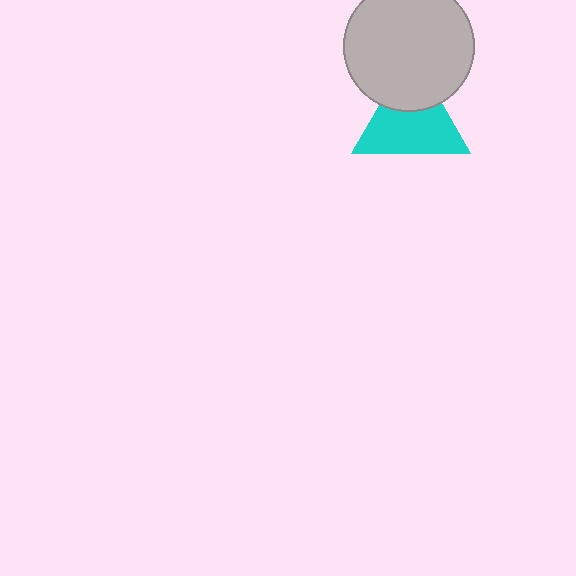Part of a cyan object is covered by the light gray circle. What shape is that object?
It is a triangle.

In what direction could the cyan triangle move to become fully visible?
The cyan triangle could move down. That would shift it out from behind the light gray circle entirely.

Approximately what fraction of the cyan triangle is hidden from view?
Roughly 33% of the cyan triangle is hidden behind the light gray circle.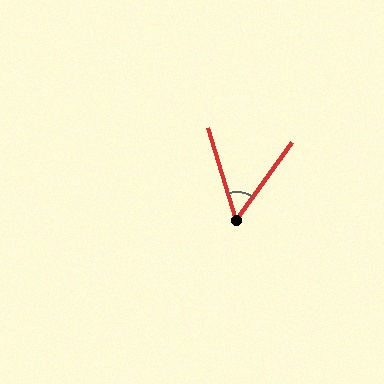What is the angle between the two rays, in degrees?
Approximately 52 degrees.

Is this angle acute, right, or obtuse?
It is acute.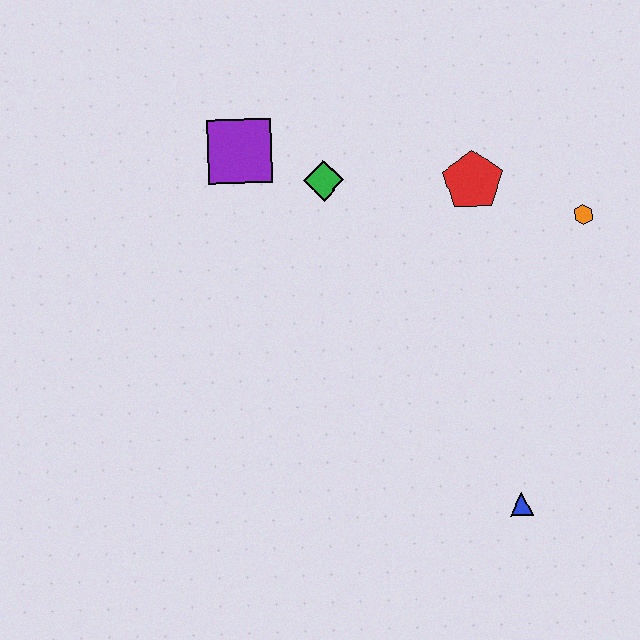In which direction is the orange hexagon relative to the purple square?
The orange hexagon is to the right of the purple square.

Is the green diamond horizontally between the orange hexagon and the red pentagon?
No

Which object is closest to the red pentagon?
The orange hexagon is closest to the red pentagon.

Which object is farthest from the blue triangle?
The purple square is farthest from the blue triangle.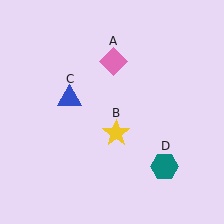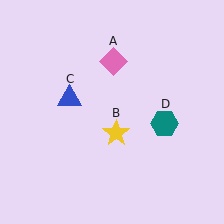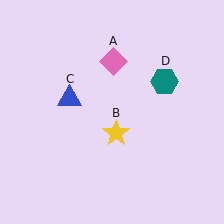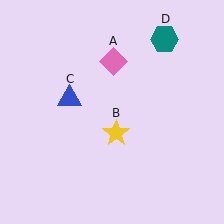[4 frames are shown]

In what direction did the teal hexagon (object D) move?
The teal hexagon (object D) moved up.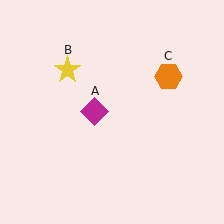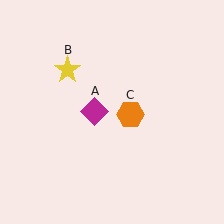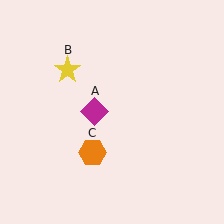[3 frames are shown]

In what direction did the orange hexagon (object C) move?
The orange hexagon (object C) moved down and to the left.